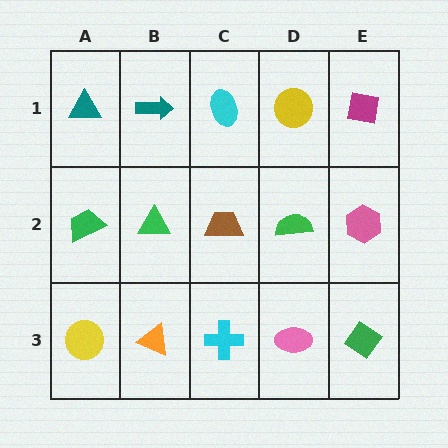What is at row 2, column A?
A green trapezoid.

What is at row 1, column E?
A magenta square.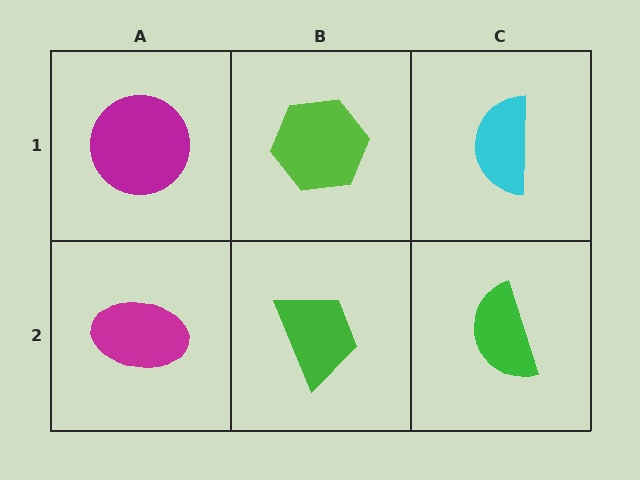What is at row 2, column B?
A green trapezoid.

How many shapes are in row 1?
3 shapes.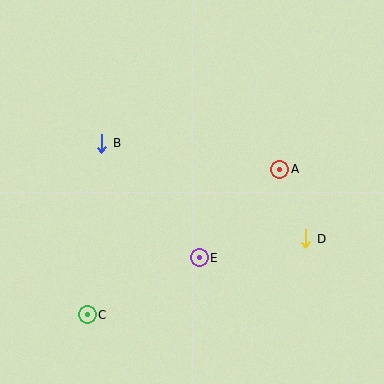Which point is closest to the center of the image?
Point E at (199, 258) is closest to the center.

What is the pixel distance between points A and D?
The distance between A and D is 74 pixels.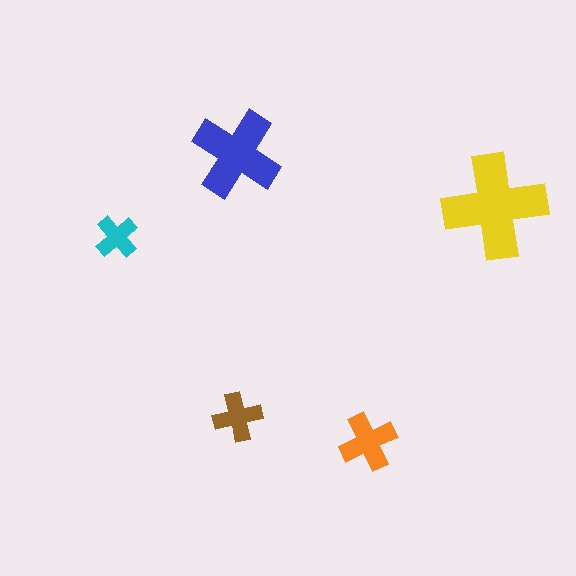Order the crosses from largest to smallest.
the yellow one, the blue one, the orange one, the brown one, the cyan one.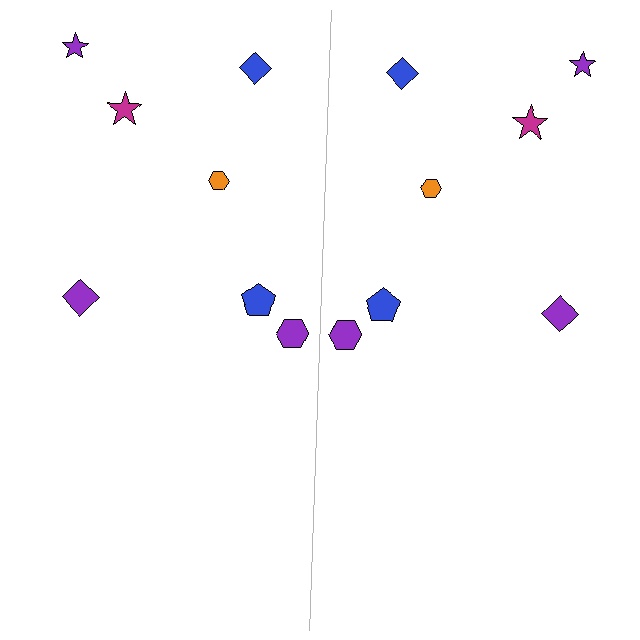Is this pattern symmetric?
Yes, this pattern has bilateral (reflection) symmetry.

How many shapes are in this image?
There are 14 shapes in this image.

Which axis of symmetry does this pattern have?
The pattern has a vertical axis of symmetry running through the center of the image.